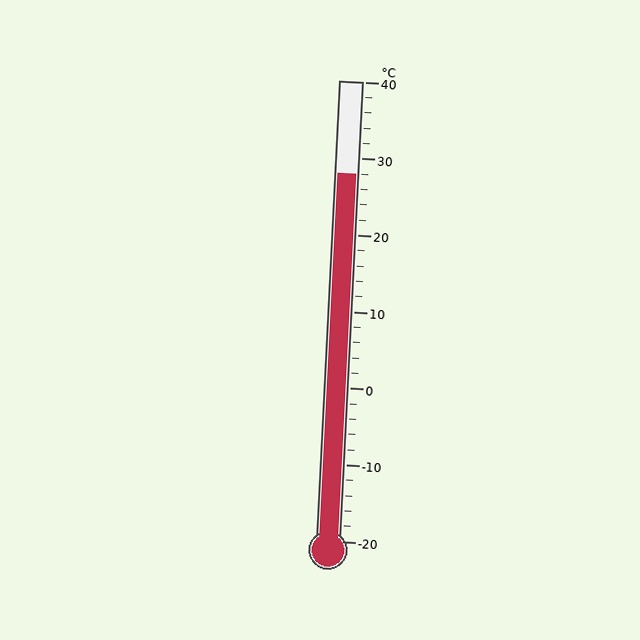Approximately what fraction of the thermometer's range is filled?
The thermometer is filled to approximately 80% of its range.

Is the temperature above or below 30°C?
The temperature is below 30°C.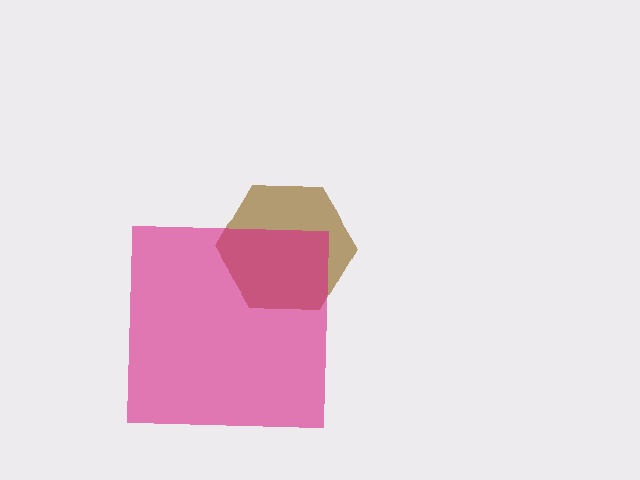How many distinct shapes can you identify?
There are 2 distinct shapes: a brown hexagon, a magenta square.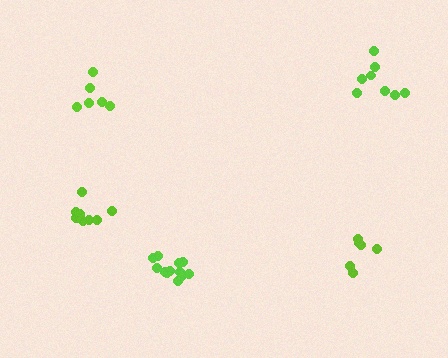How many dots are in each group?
Group 1: 8 dots, Group 2: 6 dots, Group 3: 12 dots, Group 4: 8 dots, Group 5: 6 dots (40 total).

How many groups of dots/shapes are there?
There are 5 groups.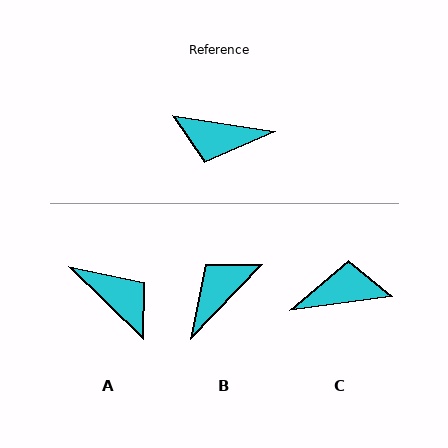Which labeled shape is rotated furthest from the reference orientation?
C, about 164 degrees away.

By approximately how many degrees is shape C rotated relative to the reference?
Approximately 164 degrees clockwise.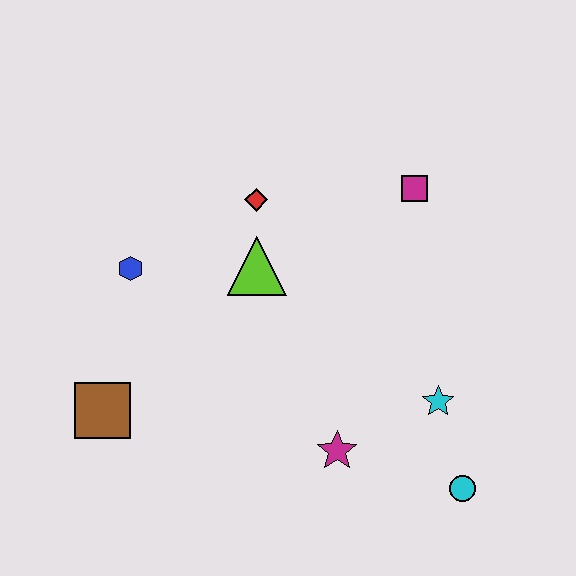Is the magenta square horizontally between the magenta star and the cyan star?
Yes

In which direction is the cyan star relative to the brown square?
The cyan star is to the right of the brown square.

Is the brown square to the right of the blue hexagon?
No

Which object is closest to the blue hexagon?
The lime triangle is closest to the blue hexagon.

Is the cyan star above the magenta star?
Yes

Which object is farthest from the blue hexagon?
The cyan circle is farthest from the blue hexagon.